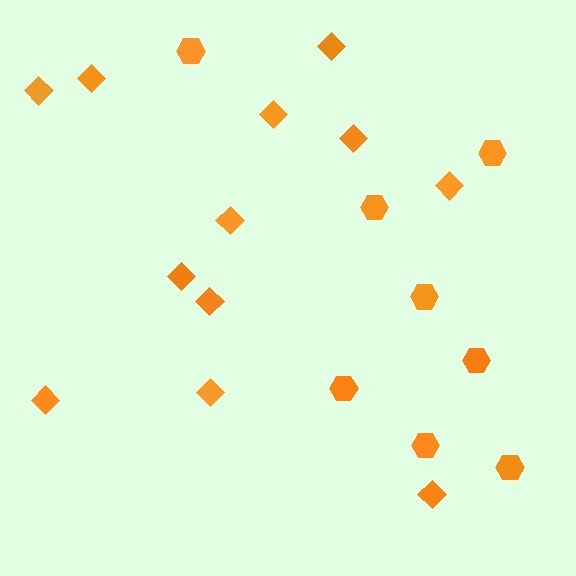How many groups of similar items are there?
There are 2 groups: one group of diamonds (12) and one group of hexagons (8).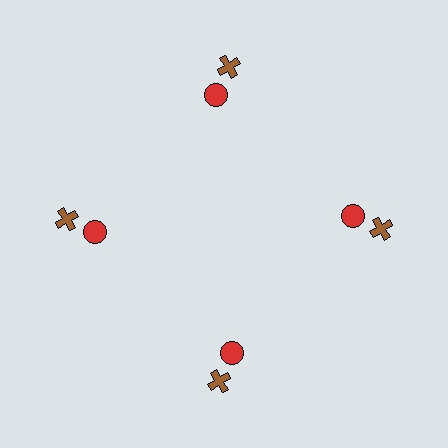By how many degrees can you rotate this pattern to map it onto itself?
The pattern maps onto itself every 90 degrees of rotation.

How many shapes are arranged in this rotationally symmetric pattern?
There are 8 shapes, arranged in 4 groups of 2.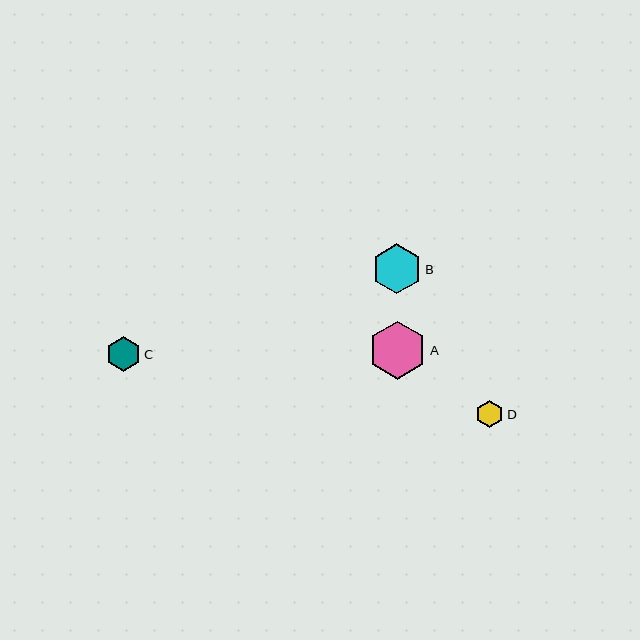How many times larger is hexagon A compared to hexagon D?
Hexagon A is approximately 2.1 times the size of hexagon D.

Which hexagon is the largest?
Hexagon A is the largest with a size of approximately 58 pixels.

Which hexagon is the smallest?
Hexagon D is the smallest with a size of approximately 28 pixels.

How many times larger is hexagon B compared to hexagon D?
Hexagon B is approximately 1.8 times the size of hexagon D.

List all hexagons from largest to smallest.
From largest to smallest: A, B, C, D.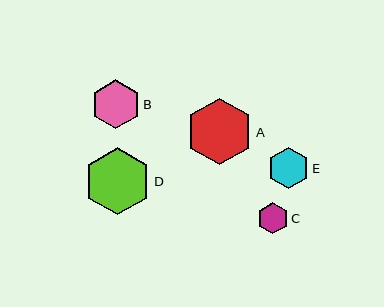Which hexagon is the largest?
Hexagon D is the largest with a size of approximately 67 pixels.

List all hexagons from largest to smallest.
From largest to smallest: D, A, B, E, C.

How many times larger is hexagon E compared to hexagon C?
Hexagon E is approximately 1.3 times the size of hexagon C.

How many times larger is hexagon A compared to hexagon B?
Hexagon A is approximately 1.4 times the size of hexagon B.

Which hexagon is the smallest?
Hexagon C is the smallest with a size of approximately 31 pixels.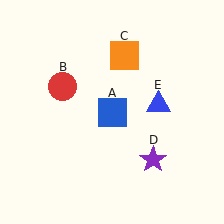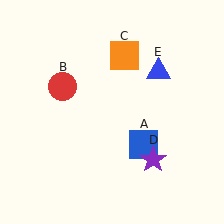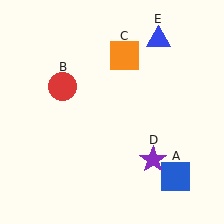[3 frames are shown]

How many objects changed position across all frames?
2 objects changed position: blue square (object A), blue triangle (object E).